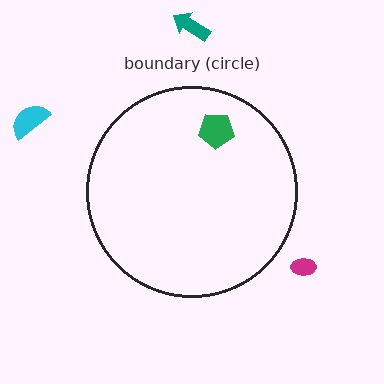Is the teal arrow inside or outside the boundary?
Outside.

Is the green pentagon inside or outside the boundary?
Inside.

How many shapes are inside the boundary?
1 inside, 3 outside.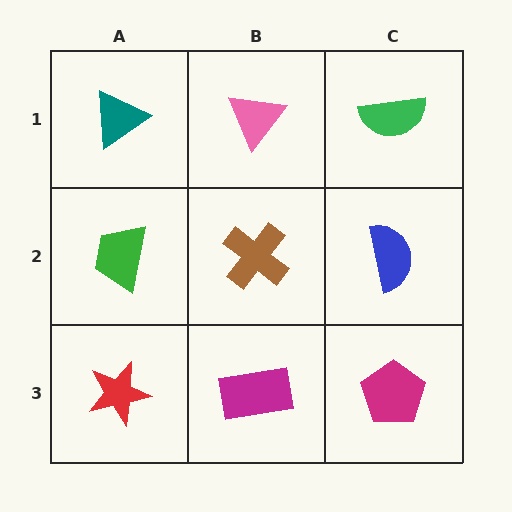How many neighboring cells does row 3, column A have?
2.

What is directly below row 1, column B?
A brown cross.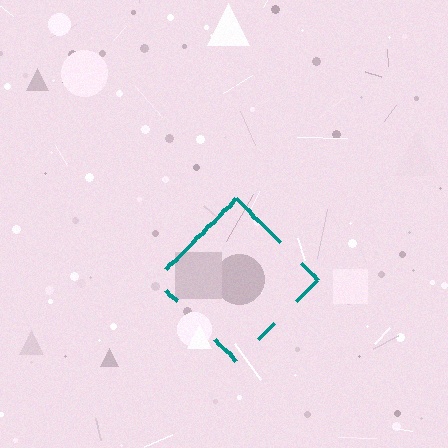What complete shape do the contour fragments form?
The contour fragments form a diamond.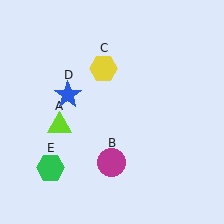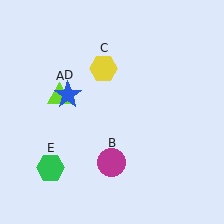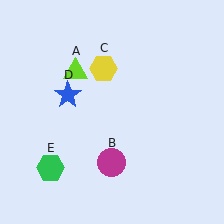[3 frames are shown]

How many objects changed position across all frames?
1 object changed position: lime triangle (object A).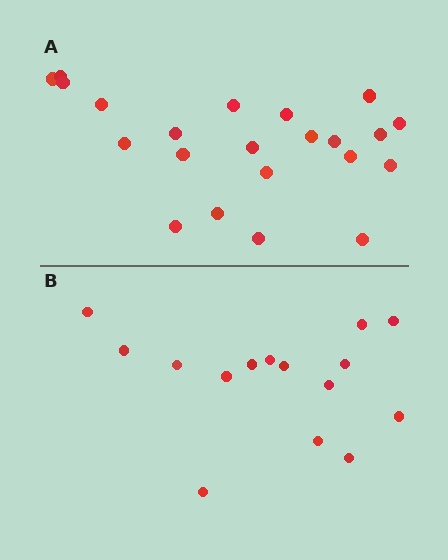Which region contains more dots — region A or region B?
Region A (the top region) has more dots.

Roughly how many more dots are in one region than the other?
Region A has roughly 8 or so more dots than region B.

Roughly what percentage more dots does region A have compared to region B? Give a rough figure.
About 45% more.